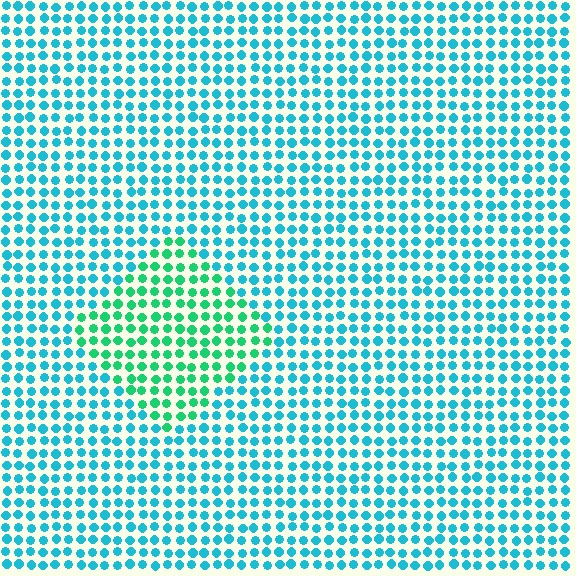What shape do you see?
I see a diamond.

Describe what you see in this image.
The image is filled with small cyan elements in a uniform arrangement. A diamond-shaped region is visible where the elements are tinted to a slightly different hue, forming a subtle color boundary.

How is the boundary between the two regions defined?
The boundary is defined purely by a slight shift in hue (about 38 degrees). Spacing, size, and orientation are identical on both sides.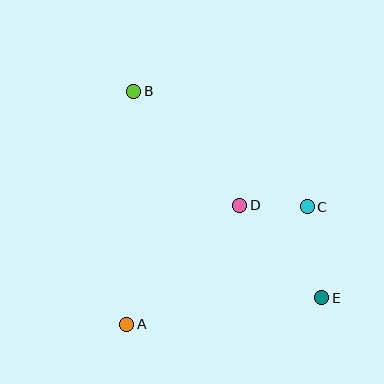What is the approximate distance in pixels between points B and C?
The distance between B and C is approximately 209 pixels.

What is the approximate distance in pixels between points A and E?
The distance between A and E is approximately 197 pixels.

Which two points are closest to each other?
Points C and D are closest to each other.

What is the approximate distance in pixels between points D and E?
The distance between D and E is approximately 124 pixels.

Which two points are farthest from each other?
Points B and E are farthest from each other.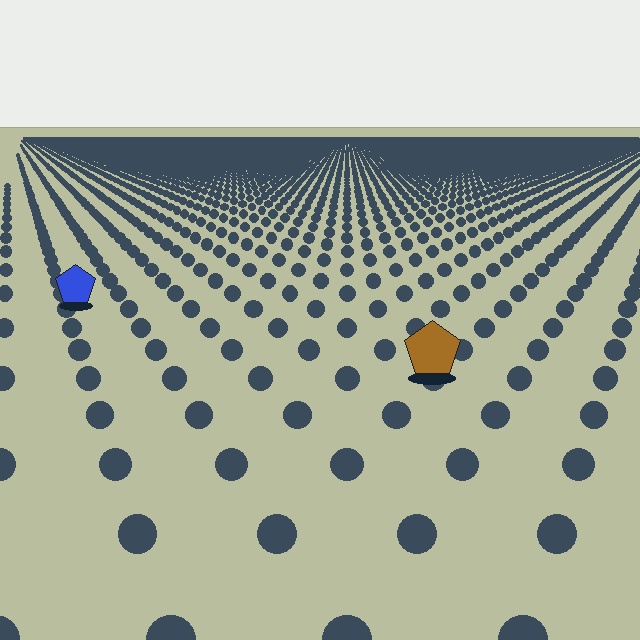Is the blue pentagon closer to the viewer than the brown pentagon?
No. The brown pentagon is closer — you can tell from the texture gradient: the ground texture is coarser near it.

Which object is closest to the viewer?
The brown pentagon is closest. The texture marks near it are larger and more spread out.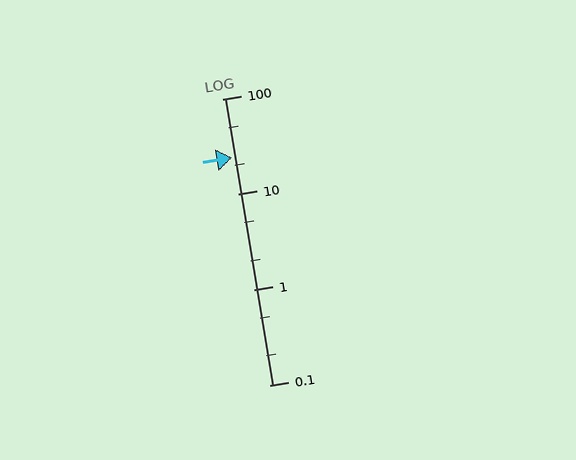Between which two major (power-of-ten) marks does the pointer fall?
The pointer is between 10 and 100.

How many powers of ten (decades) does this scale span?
The scale spans 3 decades, from 0.1 to 100.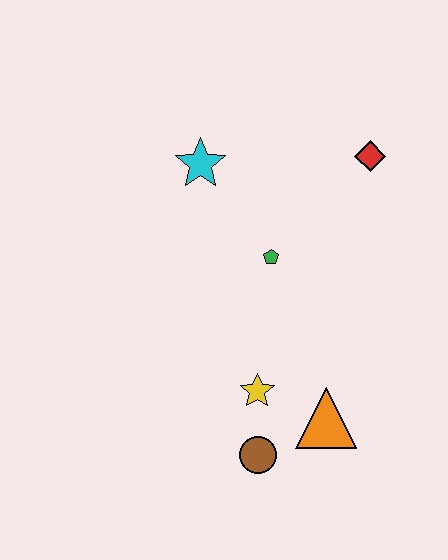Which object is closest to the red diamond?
The green pentagon is closest to the red diamond.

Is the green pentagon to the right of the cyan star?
Yes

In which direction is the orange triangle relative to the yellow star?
The orange triangle is to the right of the yellow star.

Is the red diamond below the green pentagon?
No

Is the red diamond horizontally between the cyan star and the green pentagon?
No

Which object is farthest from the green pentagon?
The brown circle is farthest from the green pentagon.